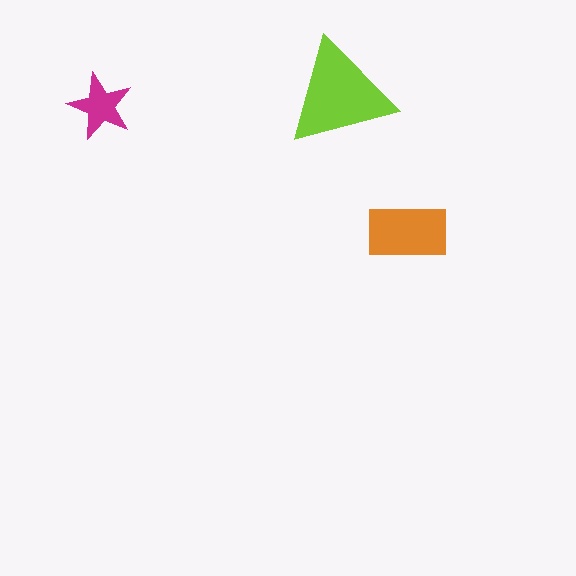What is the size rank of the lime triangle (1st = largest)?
1st.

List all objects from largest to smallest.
The lime triangle, the orange rectangle, the magenta star.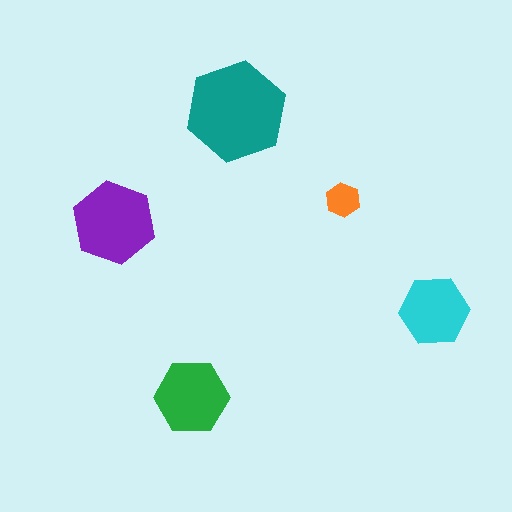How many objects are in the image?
There are 5 objects in the image.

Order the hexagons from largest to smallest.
the teal one, the purple one, the green one, the cyan one, the orange one.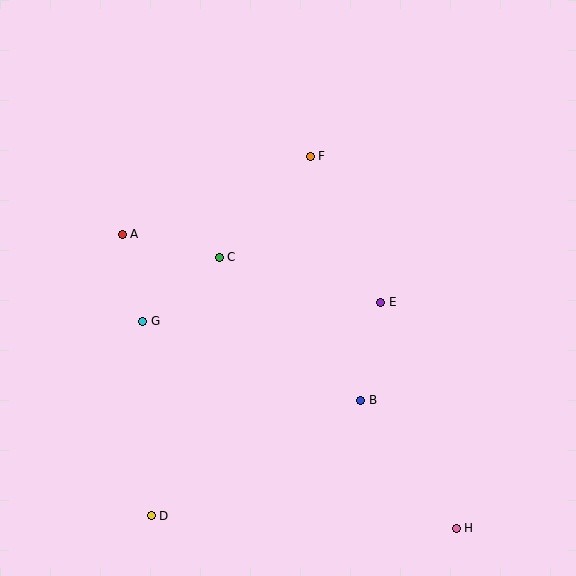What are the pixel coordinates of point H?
Point H is at (456, 528).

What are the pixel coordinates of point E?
Point E is at (381, 302).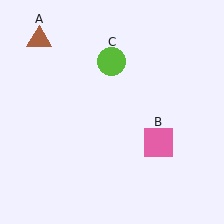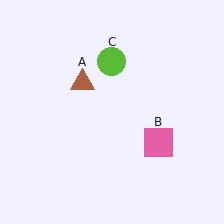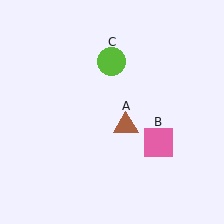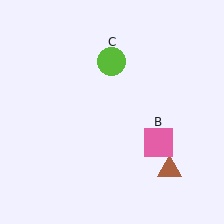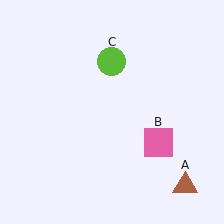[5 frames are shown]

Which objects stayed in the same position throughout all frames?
Pink square (object B) and lime circle (object C) remained stationary.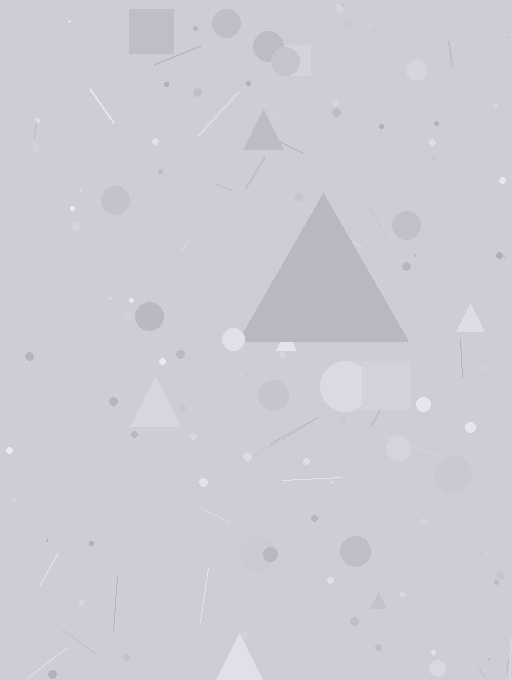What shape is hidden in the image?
A triangle is hidden in the image.